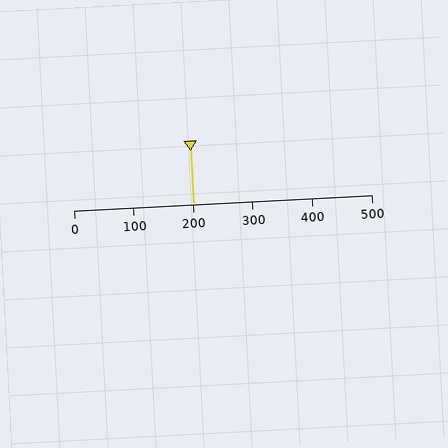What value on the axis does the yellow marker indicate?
The marker indicates approximately 200.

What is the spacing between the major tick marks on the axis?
The major ticks are spaced 100 apart.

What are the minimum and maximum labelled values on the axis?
The axis runs from 0 to 500.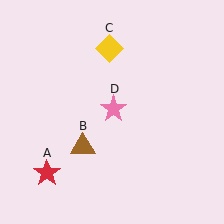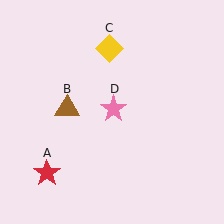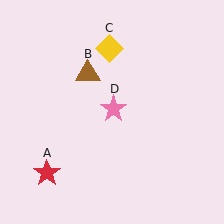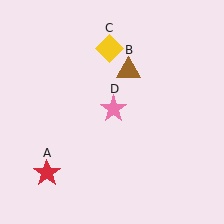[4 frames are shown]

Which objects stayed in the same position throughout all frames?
Red star (object A) and yellow diamond (object C) and pink star (object D) remained stationary.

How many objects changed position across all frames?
1 object changed position: brown triangle (object B).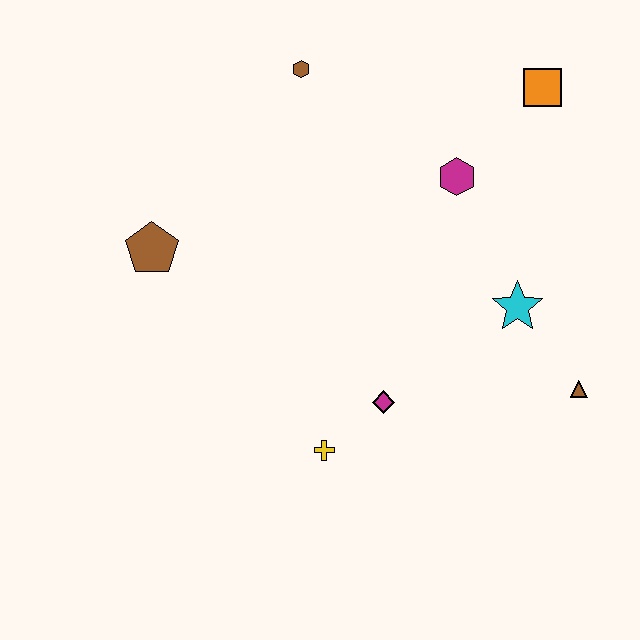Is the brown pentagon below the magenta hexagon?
Yes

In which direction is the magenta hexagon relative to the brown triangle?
The magenta hexagon is above the brown triangle.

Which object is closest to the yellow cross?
The magenta diamond is closest to the yellow cross.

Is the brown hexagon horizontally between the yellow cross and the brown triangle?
No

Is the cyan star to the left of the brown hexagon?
No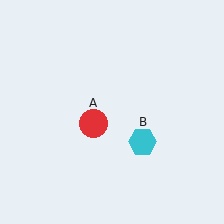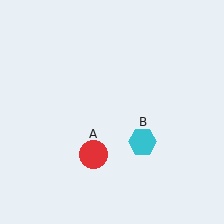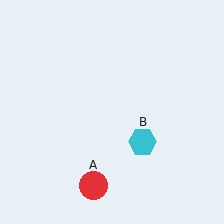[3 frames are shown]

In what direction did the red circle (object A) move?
The red circle (object A) moved down.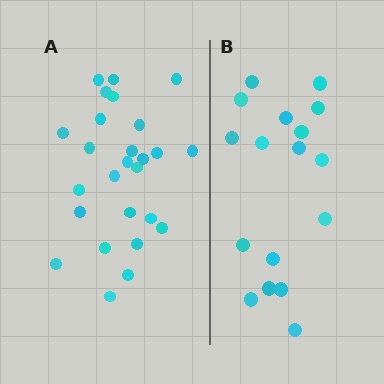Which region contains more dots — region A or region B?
Region A (the left region) has more dots.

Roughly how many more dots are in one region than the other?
Region A has roughly 8 or so more dots than region B.